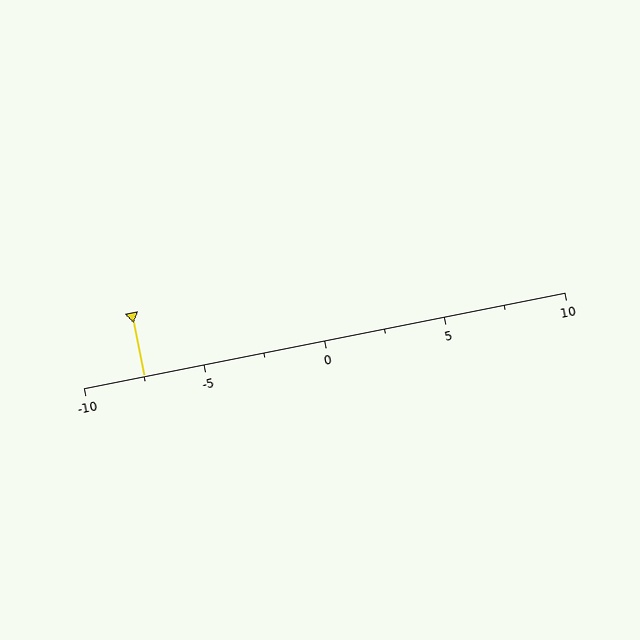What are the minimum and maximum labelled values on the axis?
The axis runs from -10 to 10.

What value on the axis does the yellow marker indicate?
The marker indicates approximately -7.5.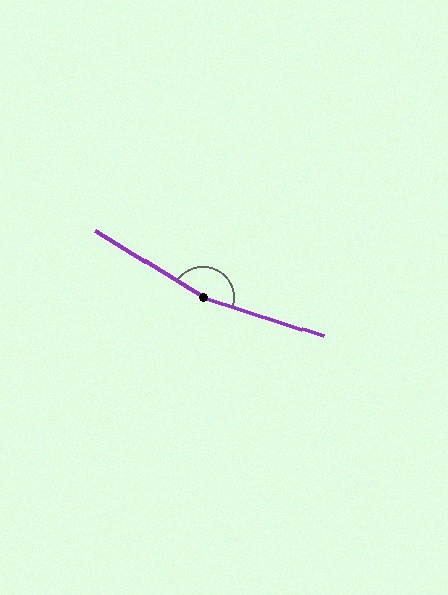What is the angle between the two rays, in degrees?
Approximately 166 degrees.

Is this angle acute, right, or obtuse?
It is obtuse.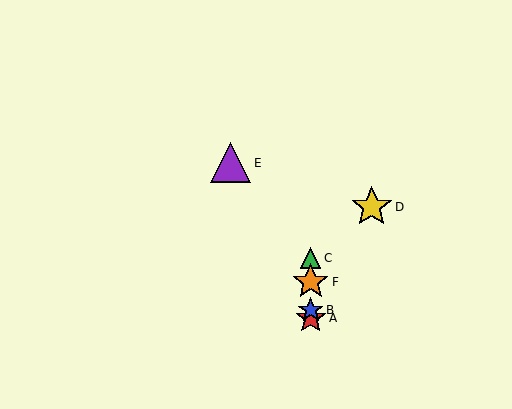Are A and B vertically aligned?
Yes, both are at x≈311.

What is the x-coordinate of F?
Object F is at x≈311.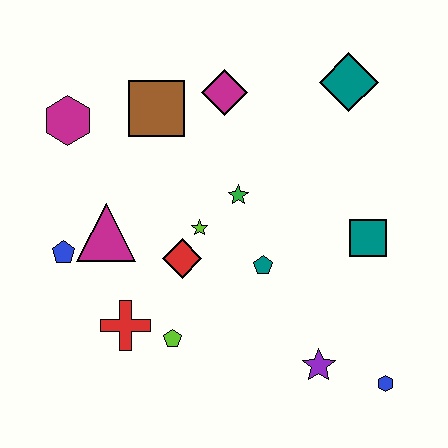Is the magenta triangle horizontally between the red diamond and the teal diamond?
No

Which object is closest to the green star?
The lime star is closest to the green star.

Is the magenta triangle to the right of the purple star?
No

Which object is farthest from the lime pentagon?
The teal diamond is farthest from the lime pentagon.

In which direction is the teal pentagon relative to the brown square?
The teal pentagon is below the brown square.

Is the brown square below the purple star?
No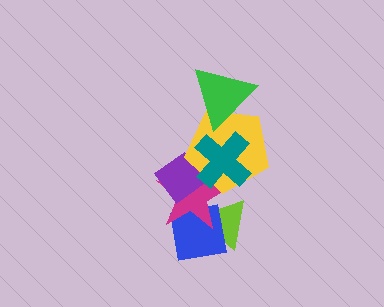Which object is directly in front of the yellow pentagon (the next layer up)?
The teal cross is directly in front of the yellow pentagon.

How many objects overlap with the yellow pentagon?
4 objects overlap with the yellow pentagon.